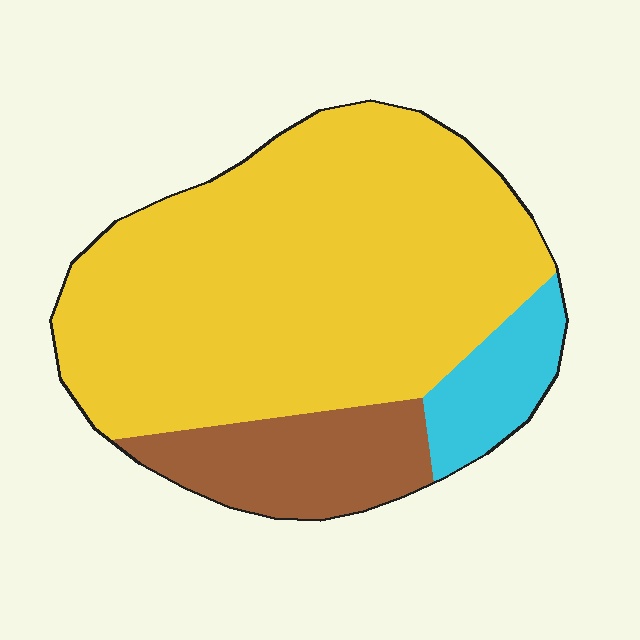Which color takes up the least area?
Cyan, at roughly 10%.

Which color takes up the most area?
Yellow, at roughly 75%.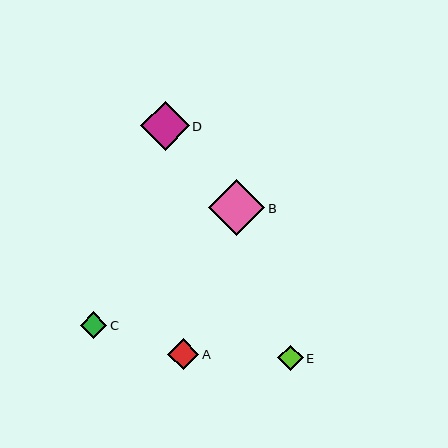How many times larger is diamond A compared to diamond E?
Diamond A is approximately 1.2 times the size of diamond E.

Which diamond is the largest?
Diamond B is the largest with a size of approximately 56 pixels.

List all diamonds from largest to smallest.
From largest to smallest: B, D, A, C, E.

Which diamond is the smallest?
Diamond E is the smallest with a size of approximately 26 pixels.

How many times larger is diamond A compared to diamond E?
Diamond A is approximately 1.2 times the size of diamond E.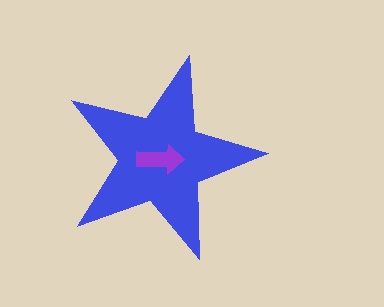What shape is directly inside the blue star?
The purple arrow.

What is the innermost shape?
The purple arrow.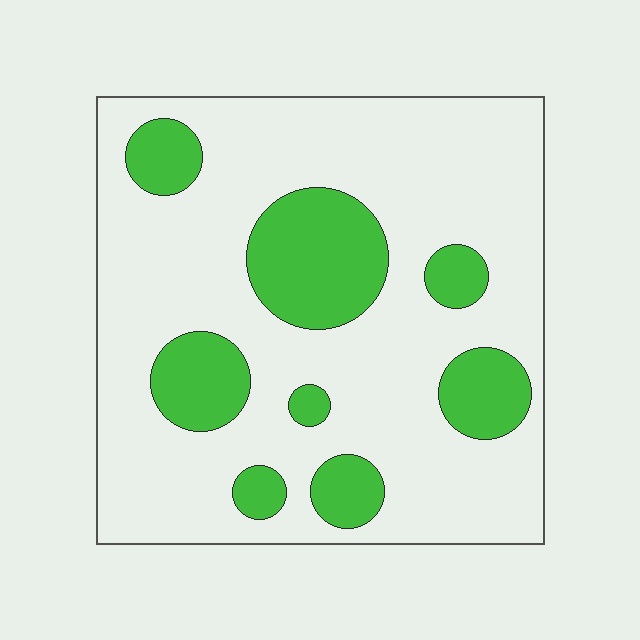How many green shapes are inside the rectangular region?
8.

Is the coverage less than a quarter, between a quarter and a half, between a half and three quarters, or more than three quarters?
Less than a quarter.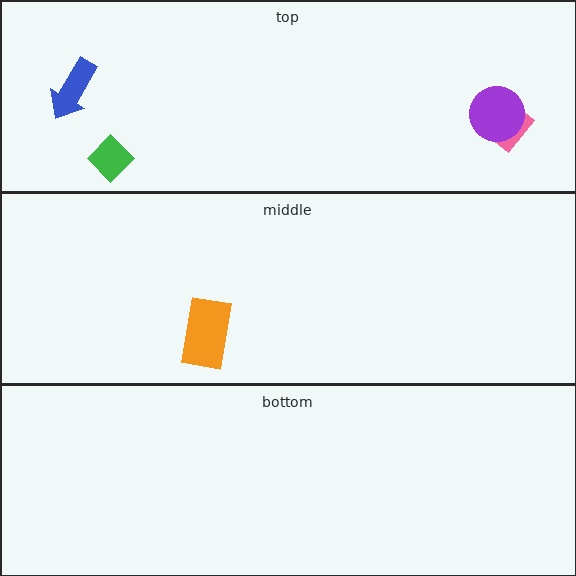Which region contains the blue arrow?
The top region.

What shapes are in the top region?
The pink diamond, the purple circle, the green diamond, the blue arrow.